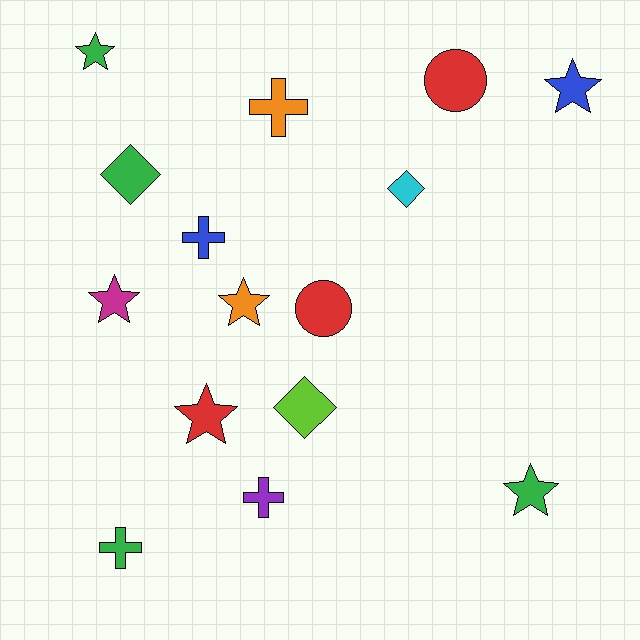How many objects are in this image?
There are 15 objects.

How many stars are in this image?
There are 6 stars.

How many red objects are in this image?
There are 3 red objects.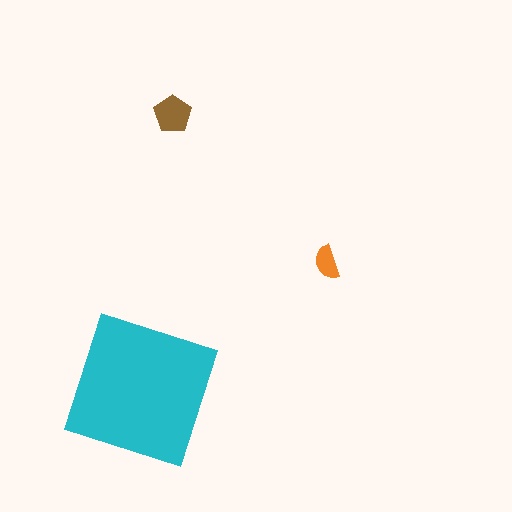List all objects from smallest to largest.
The orange semicircle, the brown pentagon, the cyan square.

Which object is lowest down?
The cyan square is bottommost.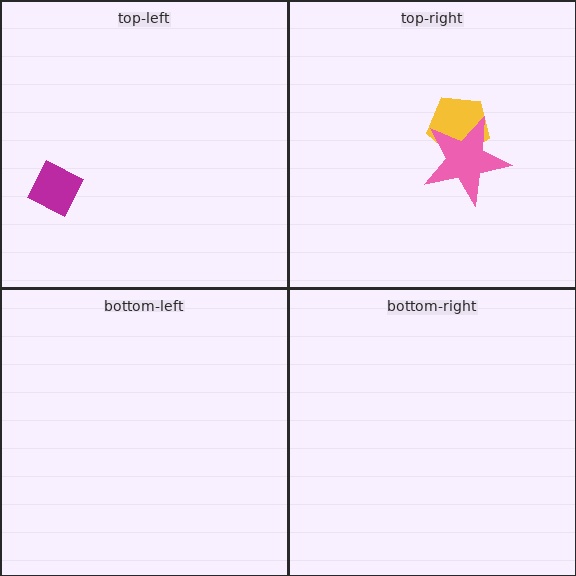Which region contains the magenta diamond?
The top-left region.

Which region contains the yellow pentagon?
The top-right region.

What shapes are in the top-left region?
The magenta diamond.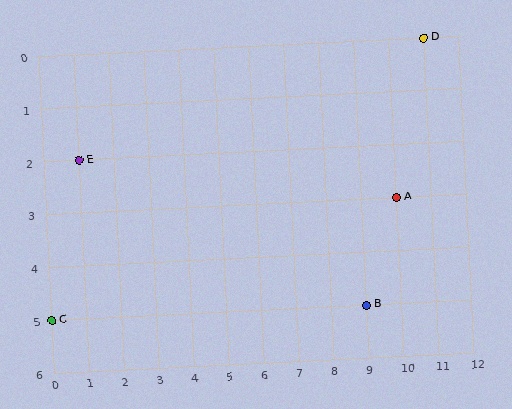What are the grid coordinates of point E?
Point E is at grid coordinates (1, 2).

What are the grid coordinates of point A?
Point A is at grid coordinates (10, 3).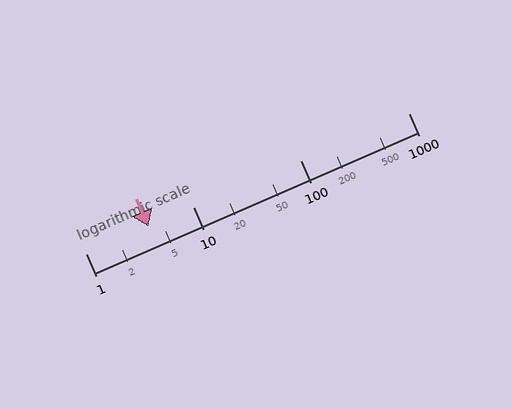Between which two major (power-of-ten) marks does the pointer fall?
The pointer is between 1 and 10.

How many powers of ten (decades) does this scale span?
The scale spans 3 decades, from 1 to 1000.